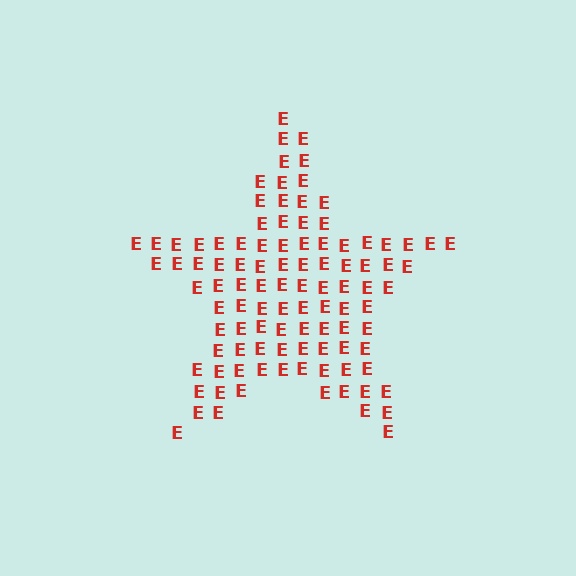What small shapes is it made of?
It is made of small letter E's.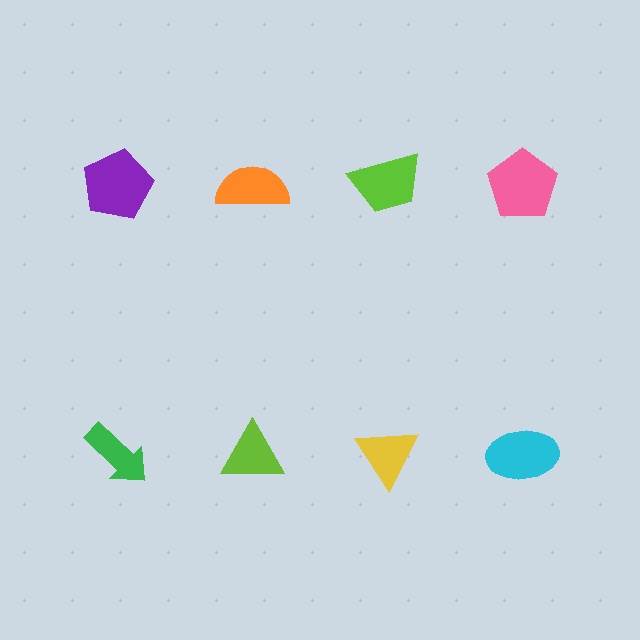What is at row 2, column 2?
A lime triangle.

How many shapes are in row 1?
4 shapes.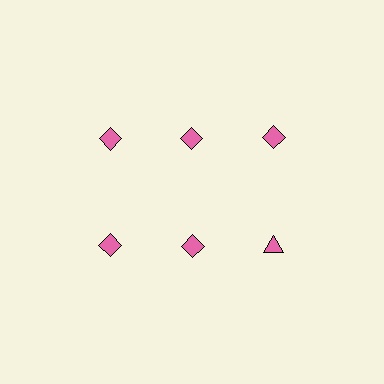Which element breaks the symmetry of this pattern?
The pink triangle in the second row, center column breaks the symmetry. All other shapes are pink diamonds.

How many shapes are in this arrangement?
There are 6 shapes arranged in a grid pattern.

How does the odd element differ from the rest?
It has a different shape: triangle instead of diamond.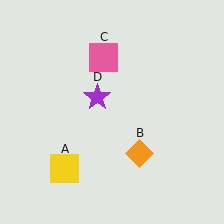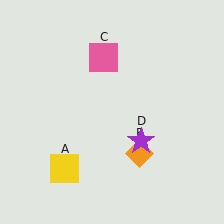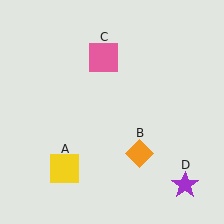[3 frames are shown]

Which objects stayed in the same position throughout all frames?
Yellow square (object A) and orange diamond (object B) and pink square (object C) remained stationary.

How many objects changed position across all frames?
1 object changed position: purple star (object D).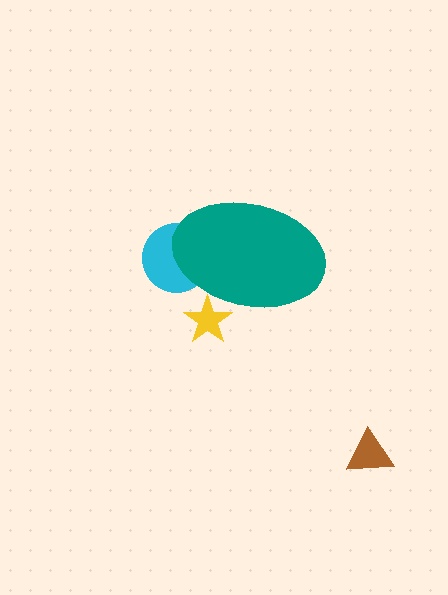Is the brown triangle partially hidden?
No, the brown triangle is fully visible.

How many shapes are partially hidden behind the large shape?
2 shapes are partially hidden.